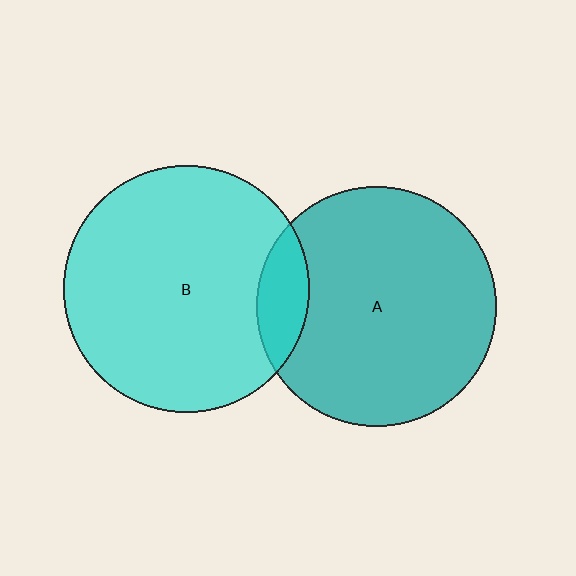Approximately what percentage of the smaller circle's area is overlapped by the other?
Approximately 10%.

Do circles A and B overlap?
Yes.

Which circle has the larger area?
Circle B (cyan).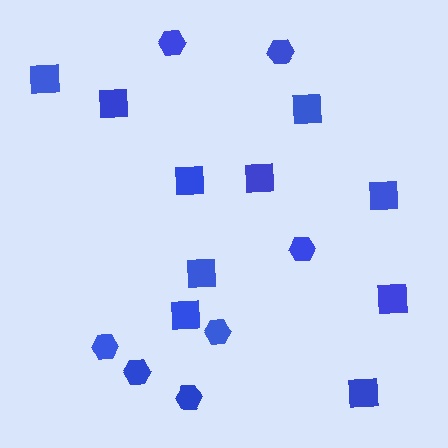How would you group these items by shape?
There are 2 groups: one group of squares (10) and one group of hexagons (7).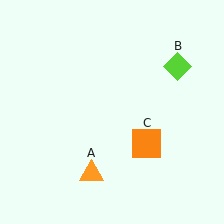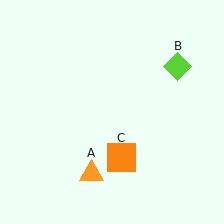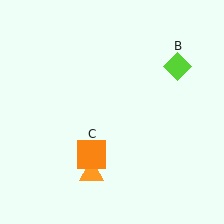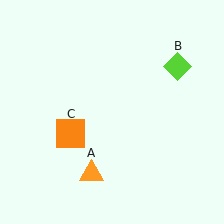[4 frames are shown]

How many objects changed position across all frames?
1 object changed position: orange square (object C).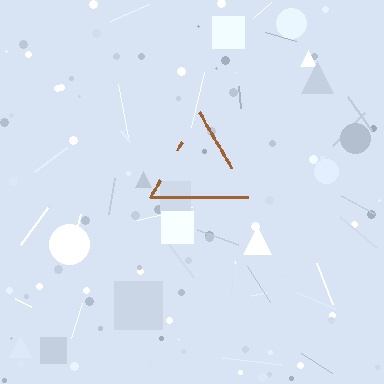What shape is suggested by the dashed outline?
The dashed outline suggests a triangle.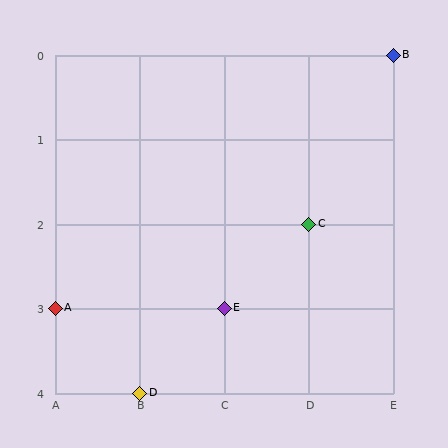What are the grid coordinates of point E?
Point E is at grid coordinates (C, 3).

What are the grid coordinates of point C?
Point C is at grid coordinates (D, 2).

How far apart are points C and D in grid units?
Points C and D are 2 columns and 2 rows apart (about 2.8 grid units diagonally).